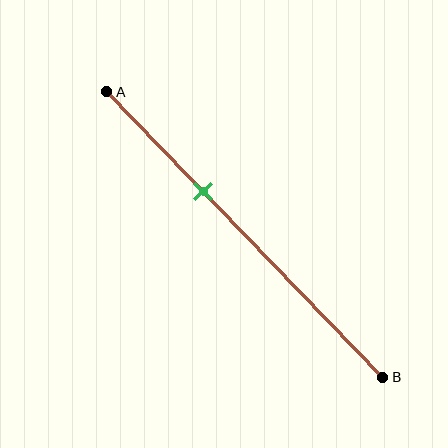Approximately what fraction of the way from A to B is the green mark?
The green mark is approximately 35% of the way from A to B.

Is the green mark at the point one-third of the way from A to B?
Yes, the mark is approximately at the one-third point.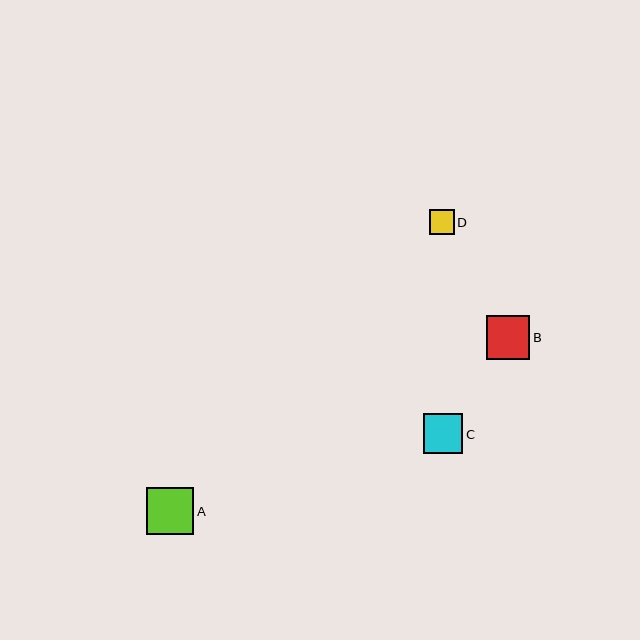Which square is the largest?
Square A is the largest with a size of approximately 47 pixels.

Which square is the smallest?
Square D is the smallest with a size of approximately 24 pixels.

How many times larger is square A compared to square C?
Square A is approximately 1.2 times the size of square C.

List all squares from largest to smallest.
From largest to smallest: A, B, C, D.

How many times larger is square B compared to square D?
Square B is approximately 1.8 times the size of square D.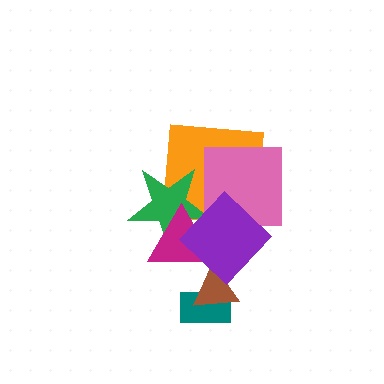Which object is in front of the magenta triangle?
The purple diamond is in front of the magenta triangle.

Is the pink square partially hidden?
Yes, it is partially covered by another shape.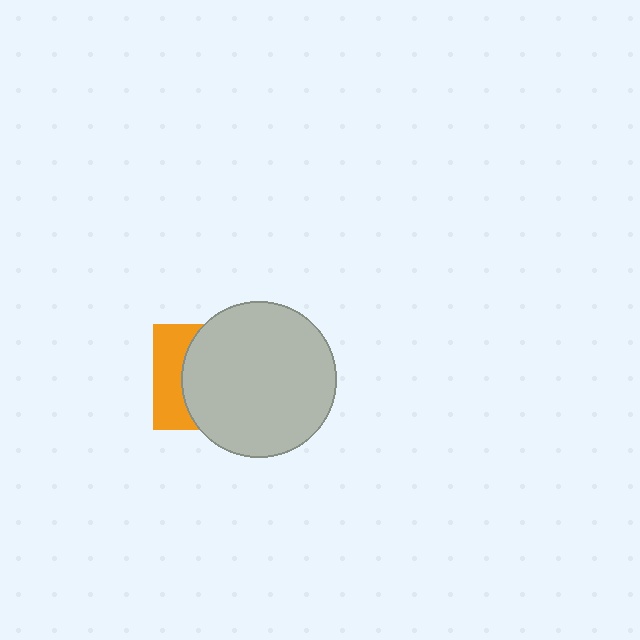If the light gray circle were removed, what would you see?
You would see the complete orange square.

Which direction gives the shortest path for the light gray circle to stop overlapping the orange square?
Moving right gives the shortest separation.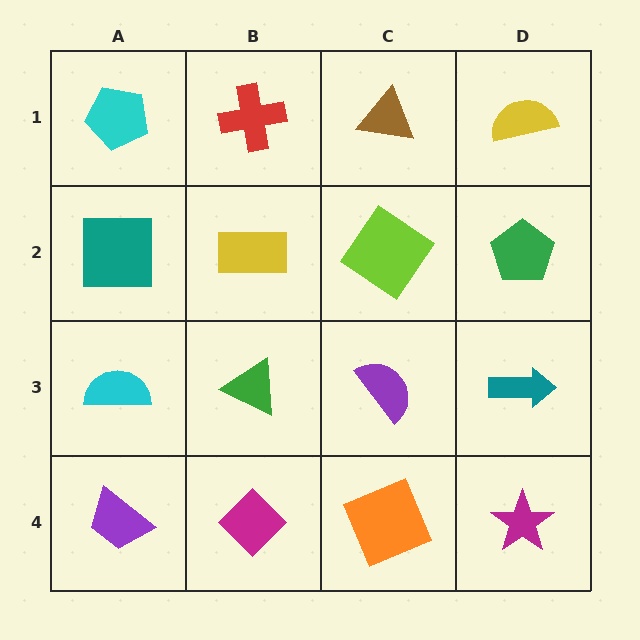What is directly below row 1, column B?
A yellow rectangle.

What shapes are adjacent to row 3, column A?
A teal square (row 2, column A), a purple trapezoid (row 4, column A), a green triangle (row 3, column B).